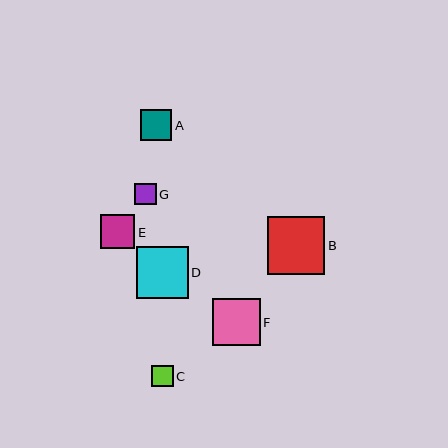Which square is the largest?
Square B is the largest with a size of approximately 57 pixels.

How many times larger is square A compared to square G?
Square A is approximately 1.4 times the size of square G.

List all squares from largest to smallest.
From largest to smallest: B, D, F, E, A, C, G.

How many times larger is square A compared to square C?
Square A is approximately 1.4 times the size of square C.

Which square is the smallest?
Square G is the smallest with a size of approximately 21 pixels.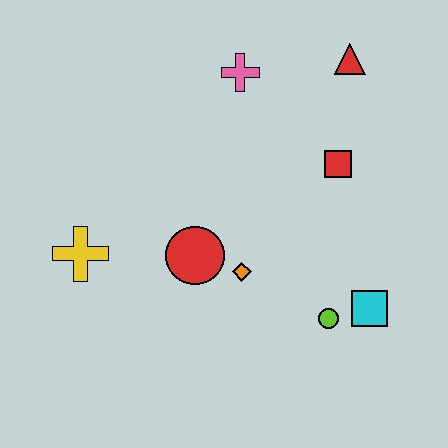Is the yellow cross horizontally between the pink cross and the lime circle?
No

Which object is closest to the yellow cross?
The red circle is closest to the yellow cross.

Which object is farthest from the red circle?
The red triangle is farthest from the red circle.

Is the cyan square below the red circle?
Yes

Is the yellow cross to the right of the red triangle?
No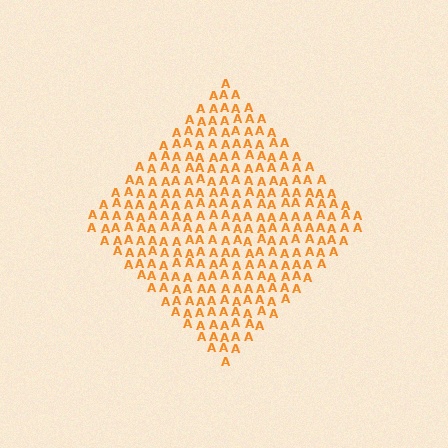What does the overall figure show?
The overall figure shows a diamond.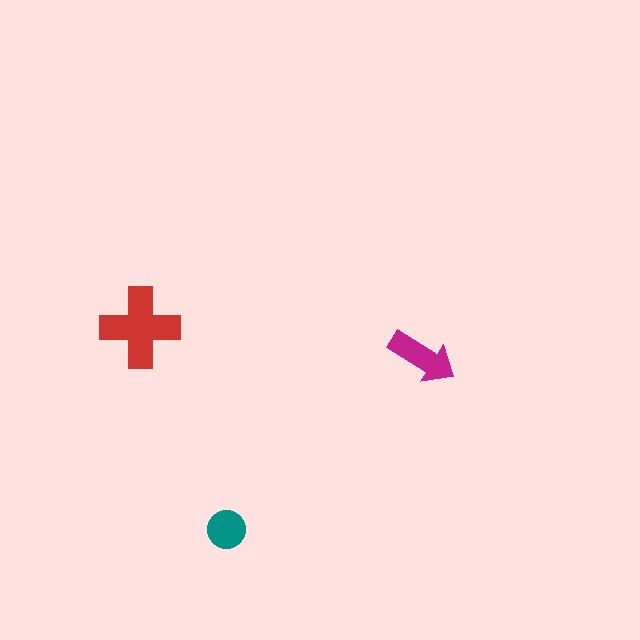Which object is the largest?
The red cross.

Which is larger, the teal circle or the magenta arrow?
The magenta arrow.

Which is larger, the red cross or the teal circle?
The red cross.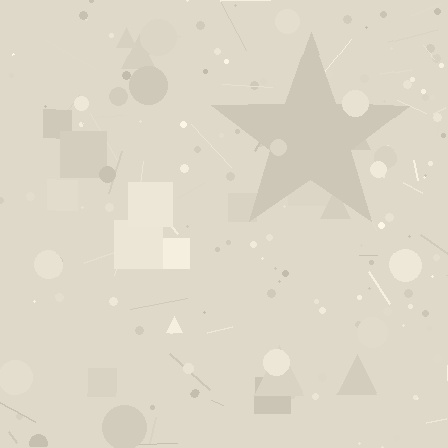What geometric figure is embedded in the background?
A star is embedded in the background.